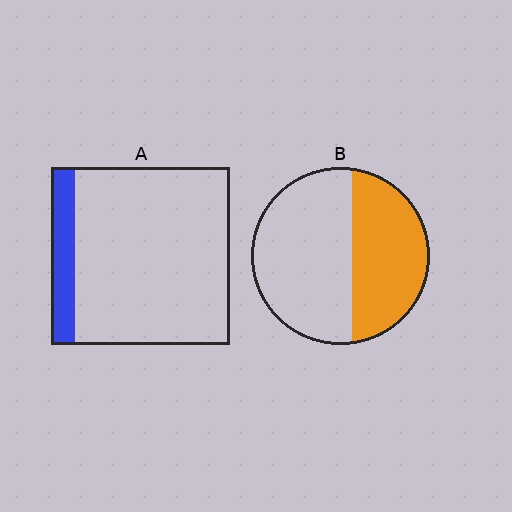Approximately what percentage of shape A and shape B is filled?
A is approximately 15% and B is approximately 40%.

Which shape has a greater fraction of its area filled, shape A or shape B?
Shape B.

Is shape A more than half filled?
No.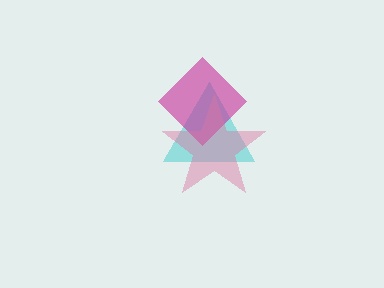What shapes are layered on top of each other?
The layered shapes are: a cyan triangle, a magenta diamond, a pink star.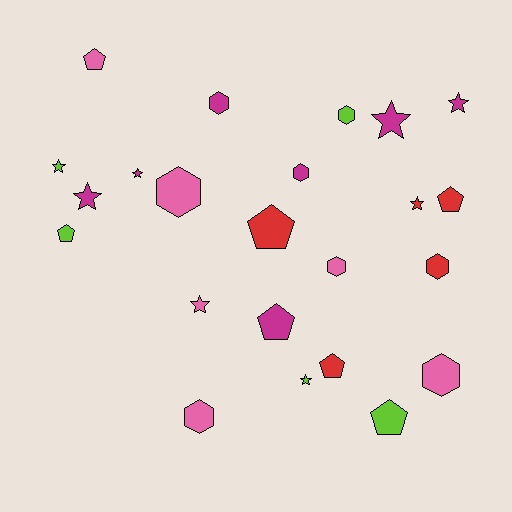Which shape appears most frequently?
Star, with 8 objects.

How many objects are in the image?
There are 23 objects.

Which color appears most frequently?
Magenta, with 7 objects.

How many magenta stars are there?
There are 4 magenta stars.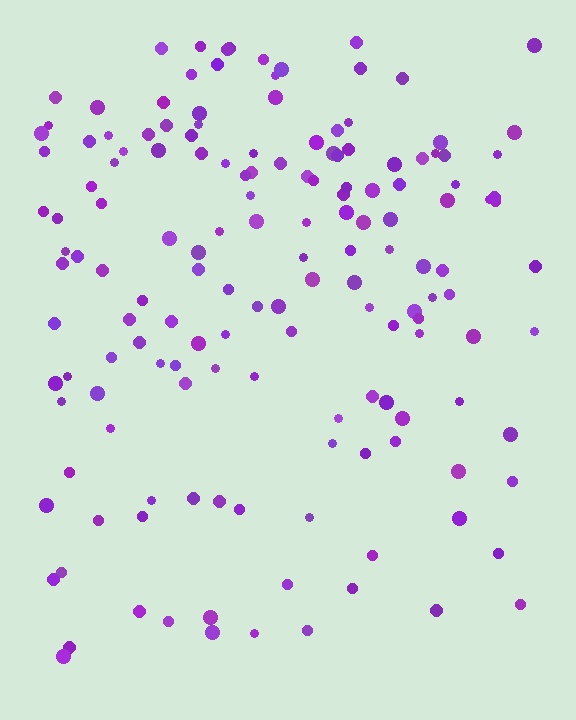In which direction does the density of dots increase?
From bottom to top, with the top side densest.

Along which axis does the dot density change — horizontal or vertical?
Vertical.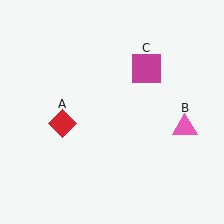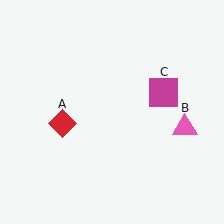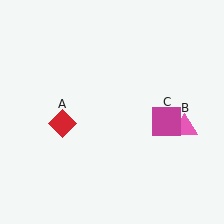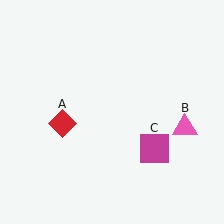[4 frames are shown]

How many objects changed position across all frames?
1 object changed position: magenta square (object C).